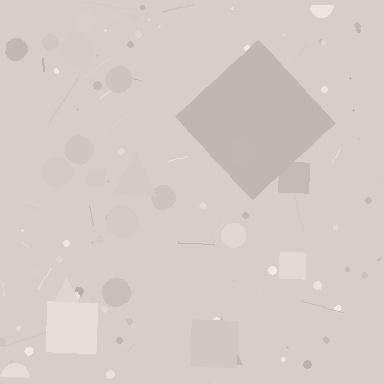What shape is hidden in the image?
A diamond is hidden in the image.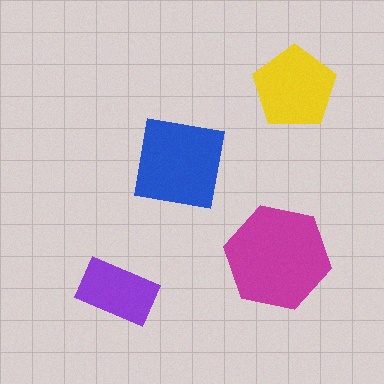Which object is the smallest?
The purple rectangle.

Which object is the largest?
The magenta hexagon.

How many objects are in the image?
There are 4 objects in the image.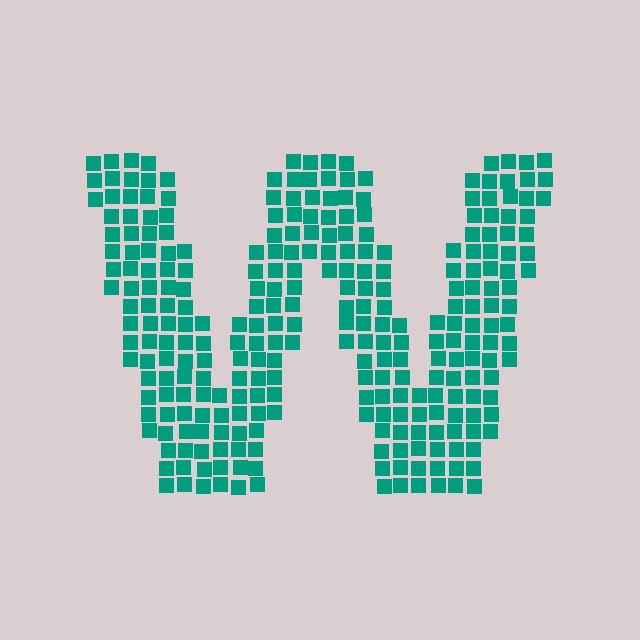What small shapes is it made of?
It is made of small squares.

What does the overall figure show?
The overall figure shows the letter W.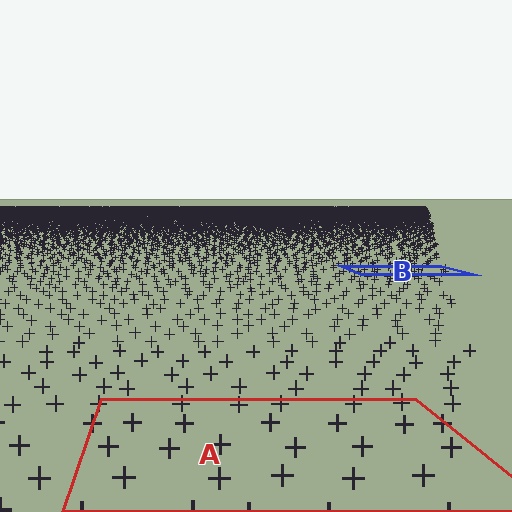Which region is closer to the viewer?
Region A is closer. The texture elements there are larger and more spread out.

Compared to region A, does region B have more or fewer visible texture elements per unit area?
Region B has more texture elements per unit area — they are packed more densely because it is farther away.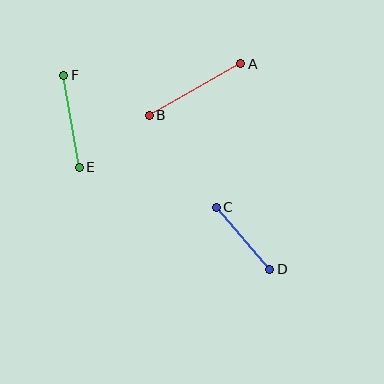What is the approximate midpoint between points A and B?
The midpoint is at approximately (195, 90) pixels.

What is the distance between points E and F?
The distance is approximately 94 pixels.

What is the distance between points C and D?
The distance is approximately 82 pixels.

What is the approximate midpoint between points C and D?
The midpoint is at approximately (243, 238) pixels.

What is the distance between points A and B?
The distance is approximately 105 pixels.